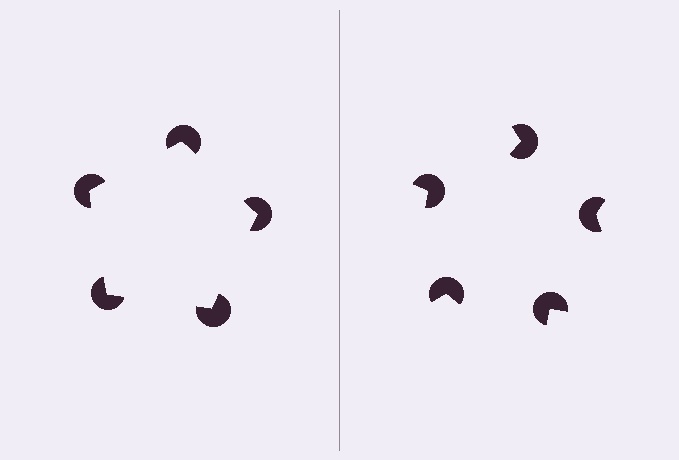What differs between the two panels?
The pac-man discs are positioned identically on both sides; only the wedge orientations differ. On the left they align to a pentagon; on the right they are misaligned.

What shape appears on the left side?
An illusory pentagon.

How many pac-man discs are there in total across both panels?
10 — 5 on each side.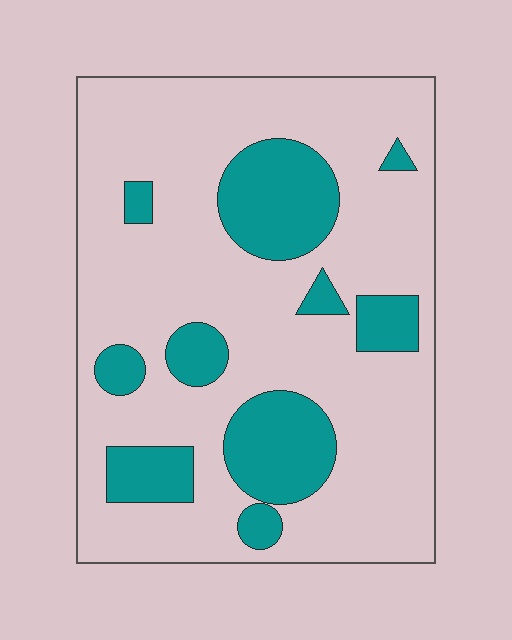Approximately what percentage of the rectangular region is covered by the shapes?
Approximately 25%.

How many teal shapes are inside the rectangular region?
10.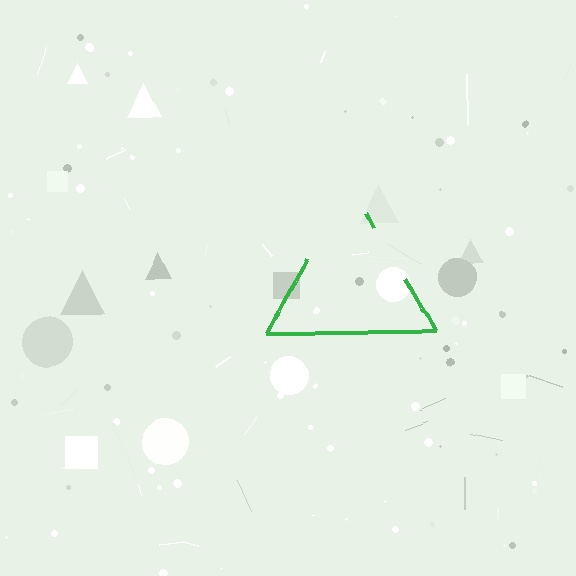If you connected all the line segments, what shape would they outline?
They would outline a triangle.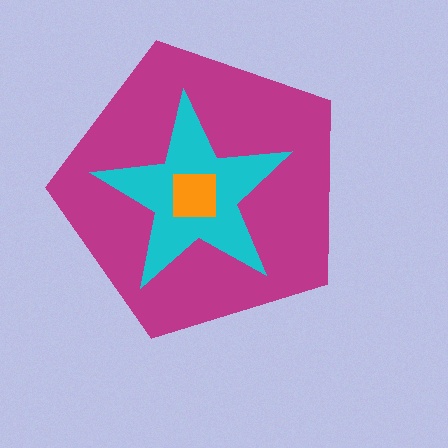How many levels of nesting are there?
3.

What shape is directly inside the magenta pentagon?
The cyan star.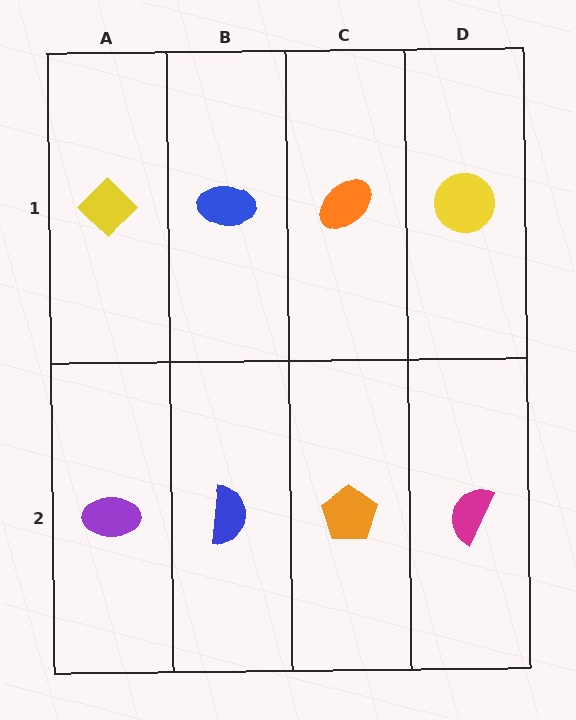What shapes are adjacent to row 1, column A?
A purple ellipse (row 2, column A), a blue ellipse (row 1, column B).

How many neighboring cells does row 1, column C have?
3.